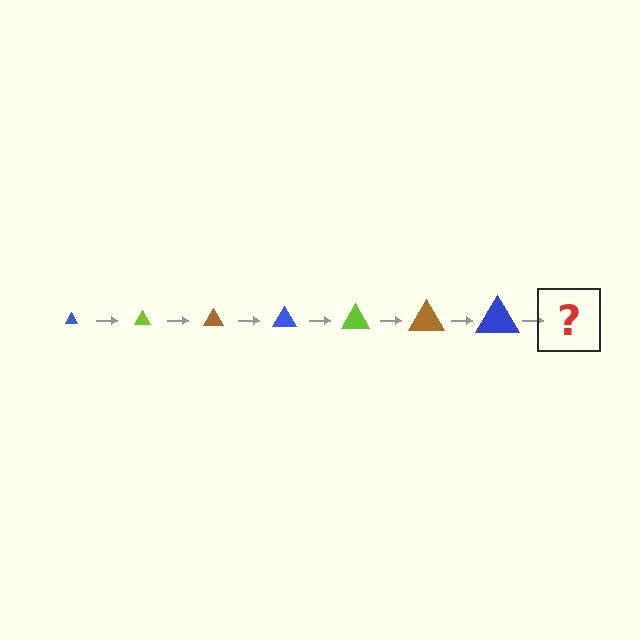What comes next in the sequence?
The next element should be a lime triangle, larger than the previous one.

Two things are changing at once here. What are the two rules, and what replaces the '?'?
The two rules are that the triangle grows larger each step and the color cycles through blue, lime, and brown. The '?' should be a lime triangle, larger than the previous one.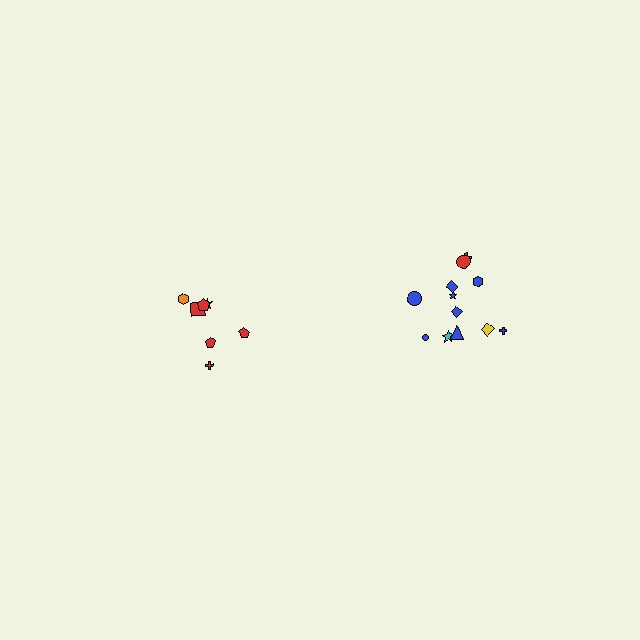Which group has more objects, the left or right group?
The right group.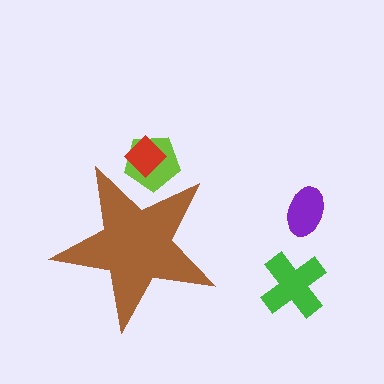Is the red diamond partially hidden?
Yes, the red diamond is partially hidden behind the brown star.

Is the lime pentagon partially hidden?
Yes, the lime pentagon is partially hidden behind the brown star.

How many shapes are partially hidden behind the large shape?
2 shapes are partially hidden.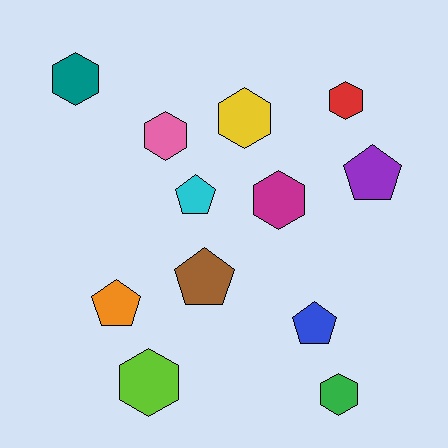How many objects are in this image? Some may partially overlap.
There are 12 objects.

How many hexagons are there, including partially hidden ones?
There are 7 hexagons.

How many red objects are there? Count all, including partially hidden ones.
There is 1 red object.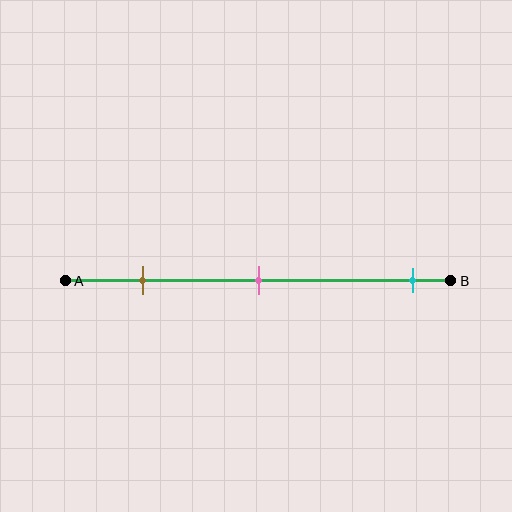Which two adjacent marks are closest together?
The brown and pink marks are the closest adjacent pair.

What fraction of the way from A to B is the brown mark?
The brown mark is approximately 20% (0.2) of the way from A to B.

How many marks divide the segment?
There are 3 marks dividing the segment.